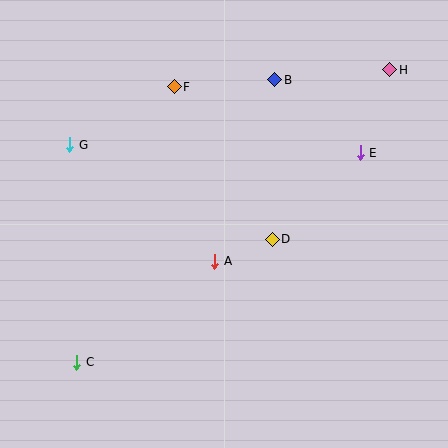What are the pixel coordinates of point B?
Point B is at (275, 80).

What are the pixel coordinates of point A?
Point A is at (214, 261).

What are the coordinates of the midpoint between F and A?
The midpoint between F and A is at (194, 174).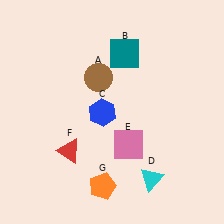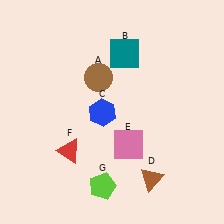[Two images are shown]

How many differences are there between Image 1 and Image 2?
There are 2 differences between the two images.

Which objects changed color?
D changed from cyan to brown. G changed from orange to lime.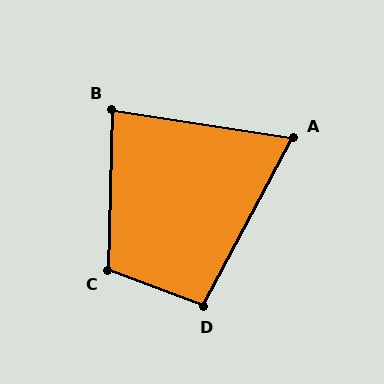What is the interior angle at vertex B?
Approximately 83 degrees (acute).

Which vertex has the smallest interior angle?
A, at approximately 71 degrees.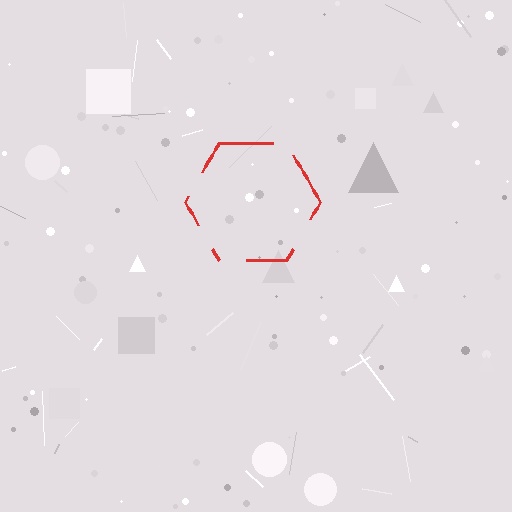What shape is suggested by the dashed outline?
The dashed outline suggests a hexagon.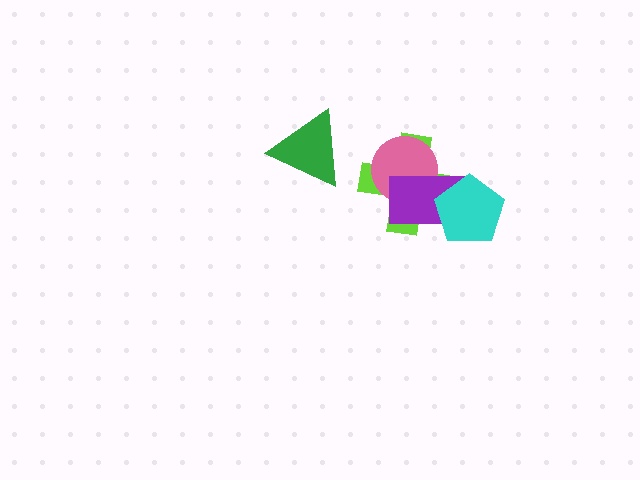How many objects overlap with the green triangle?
0 objects overlap with the green triangle.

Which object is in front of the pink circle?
The purple rectangle is in front of the pink circle.